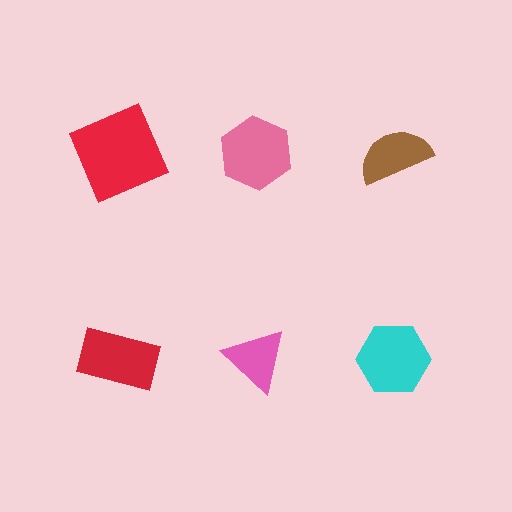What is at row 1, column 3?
A brown semicircle.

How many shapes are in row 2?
3 shapes.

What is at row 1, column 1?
A red square.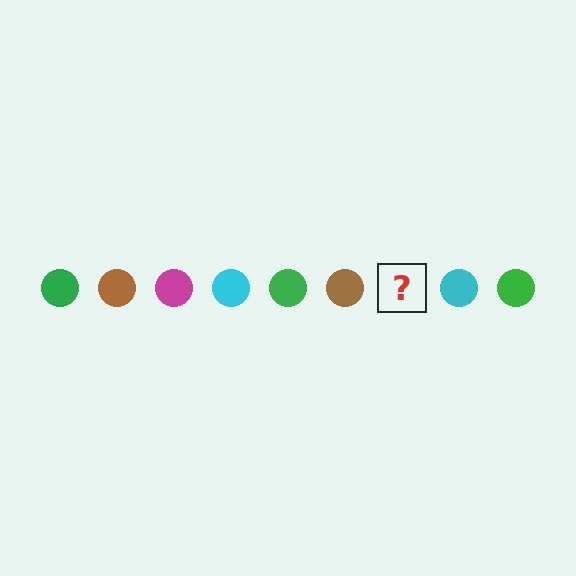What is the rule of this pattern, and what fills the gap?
The rule is that the pattern cycles through green, brown, magenta, cyan circles. The gap should be filled with a magenta circle.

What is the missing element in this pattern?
The missing element is a magenta circle.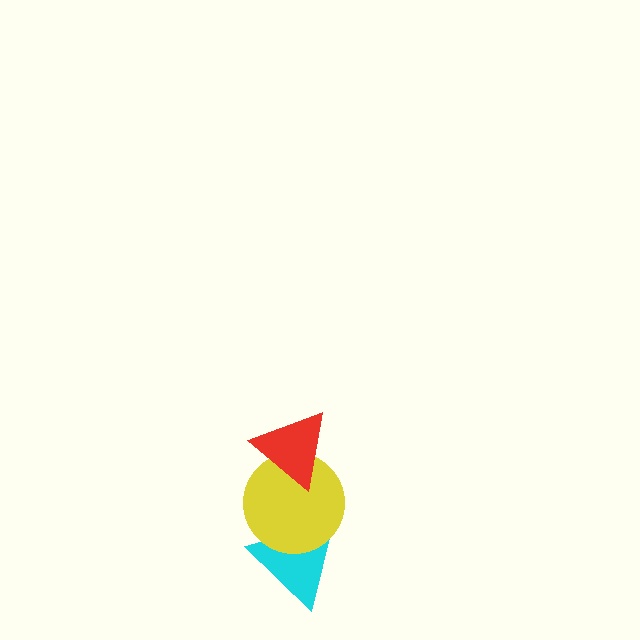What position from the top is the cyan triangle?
The cyan triangle is 3rd from the top.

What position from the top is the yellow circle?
The yellow circle is 2nd from the top.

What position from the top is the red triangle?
The red triangle is 1st from the top.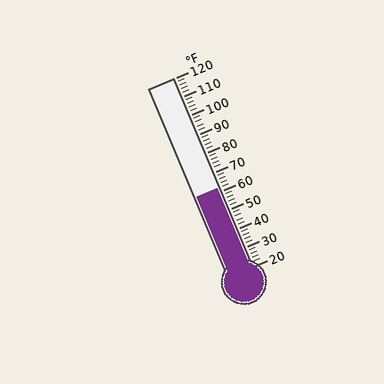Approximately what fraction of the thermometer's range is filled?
The thermometer is filled to approximately 40% of its range.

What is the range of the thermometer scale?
The thermometer scale ranges from 20°F to 120°F.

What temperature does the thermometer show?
The thermometer shows approximately 62°F.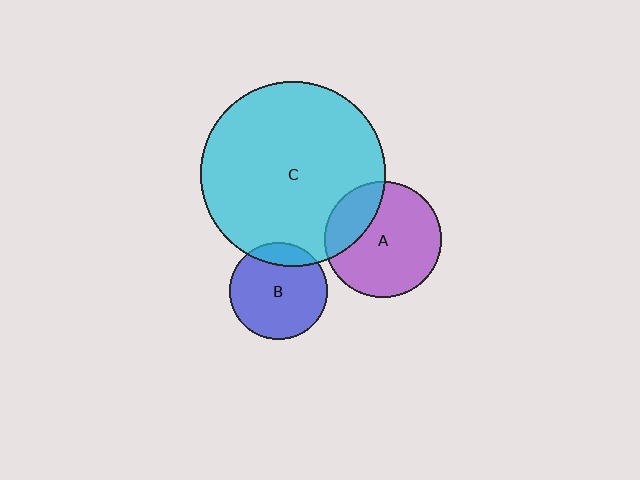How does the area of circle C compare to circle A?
Approximately 2.5 times.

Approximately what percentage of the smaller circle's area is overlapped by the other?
Approximately 25%.